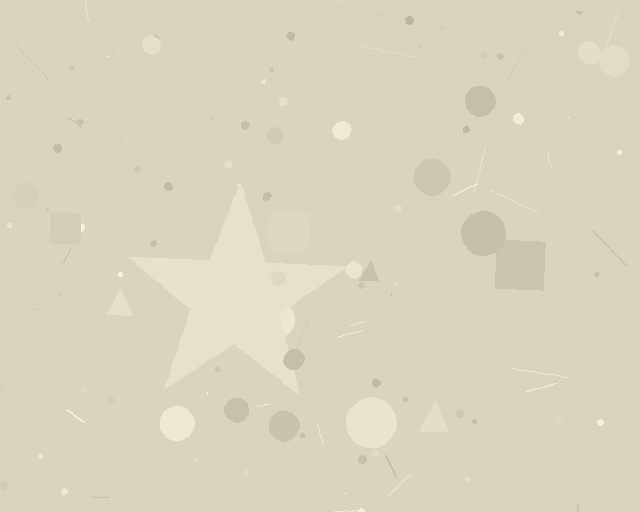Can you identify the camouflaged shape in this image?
The camouflaged shape is a star.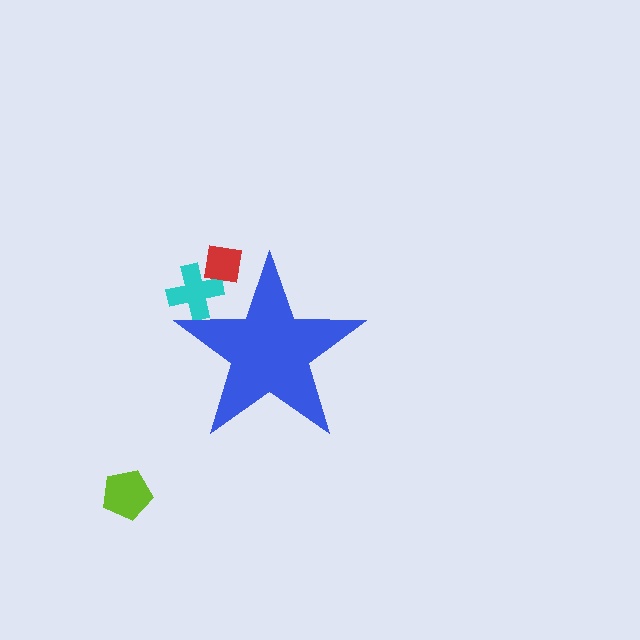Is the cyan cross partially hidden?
Yes, the cyan cross is partially hidden behind the blue star.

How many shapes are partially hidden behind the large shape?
2 shapes are partially hidden.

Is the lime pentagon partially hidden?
No, the lime pentagon is fully visible.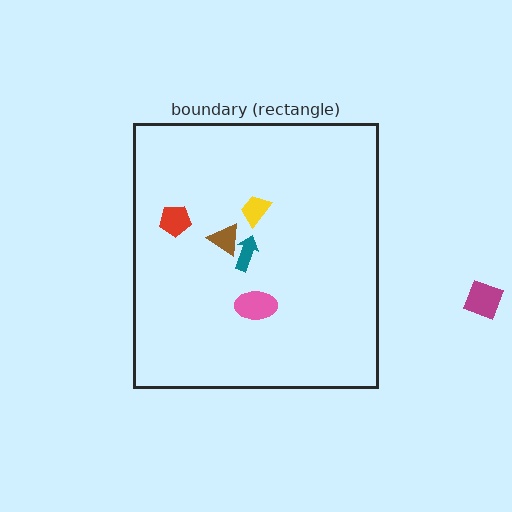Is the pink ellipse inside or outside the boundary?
Inside.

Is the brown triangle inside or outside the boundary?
Inside.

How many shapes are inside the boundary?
5 inside, 1 outside.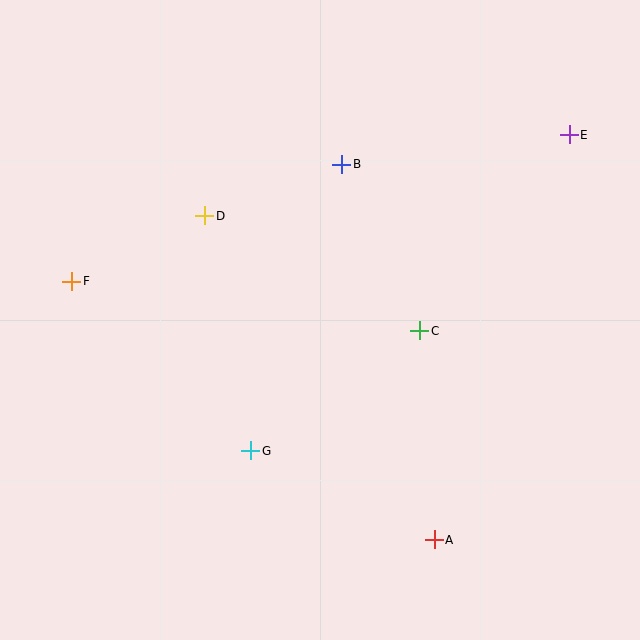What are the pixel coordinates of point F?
Point F is at (72, 281).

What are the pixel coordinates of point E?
Point E is at (569, 135).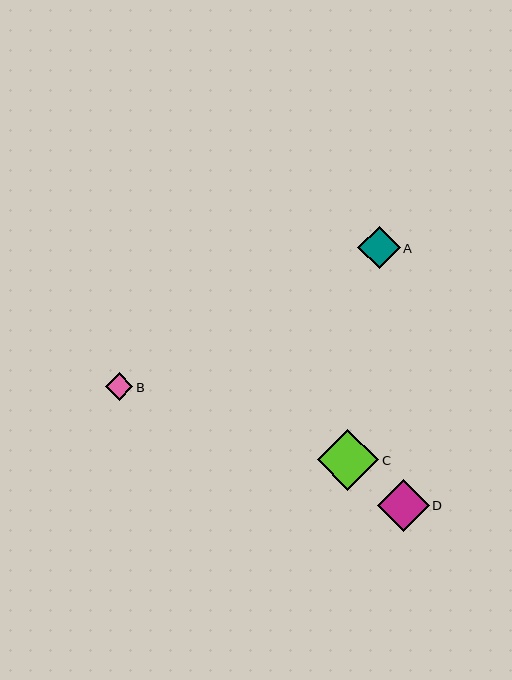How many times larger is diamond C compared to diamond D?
Diamond C is approximately 1.2 times the size of diamond D.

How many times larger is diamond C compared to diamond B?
Diamond C is approximately 2.2 times the size of diamond B.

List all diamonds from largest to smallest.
From largest to smallest: C, D, A, B.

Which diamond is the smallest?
Diamond B is the smallest with a size of approximately 28 pixels.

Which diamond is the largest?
Diamond C is the largest with a size of approximately 61 pixels.